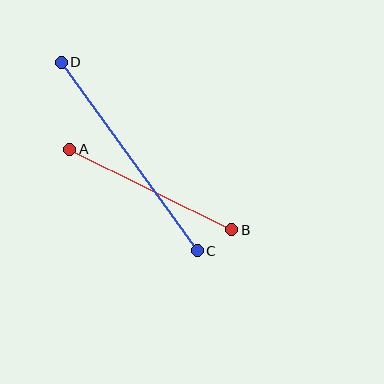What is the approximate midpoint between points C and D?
The midpoint is at approximately (129, 157) pixels.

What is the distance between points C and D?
The distance is approximately 233 pixels.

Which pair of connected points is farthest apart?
Points C and D are farthest apart.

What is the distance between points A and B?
The distance is approximately 181 pixels.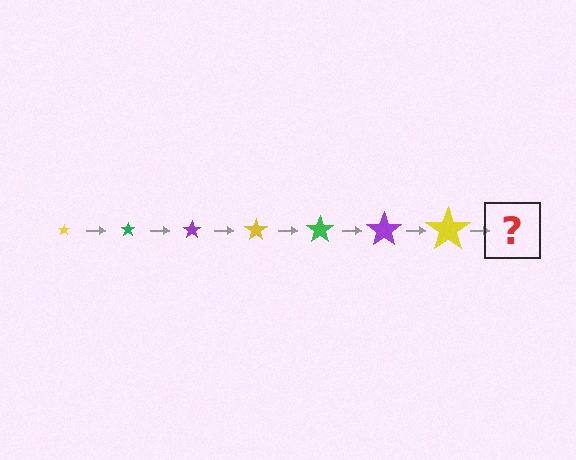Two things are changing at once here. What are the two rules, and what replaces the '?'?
The two rules are that the star grows larger each step and the color cycles through yellow, green, and purple. The '?' should be a green star, larger than the previous one.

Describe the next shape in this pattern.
It should be a green star, larger than the previous one.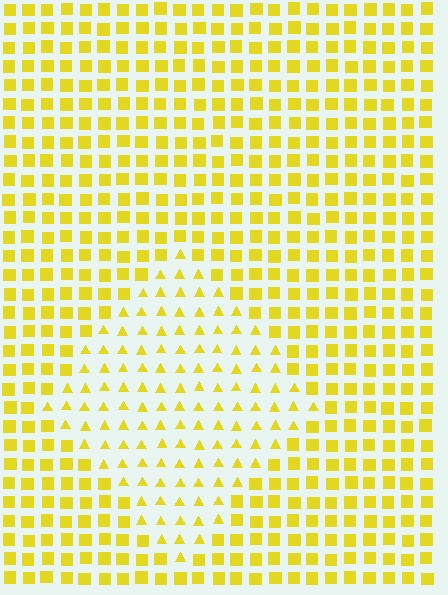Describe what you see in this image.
The image is filled with small yellow elements arranged in a uniform grid. A diamond-shaped region contains triangles, while the surrounding area contains squares. The boundary is defined purely by the change in element shape.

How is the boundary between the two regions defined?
The boundary is defined by a change in element shape: triangles inside vs. squares outside. All elements share the same color and spacing.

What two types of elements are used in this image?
The image uses triangles inside the diamond region and squares outside it.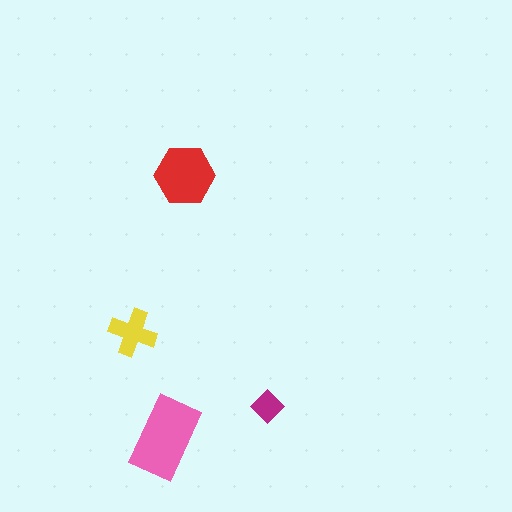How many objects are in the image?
There are 4 objects in the image.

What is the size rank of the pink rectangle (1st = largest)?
1st.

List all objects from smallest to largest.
The magenta diamond, the yellow cross, the red hexagon, the pink rectangle.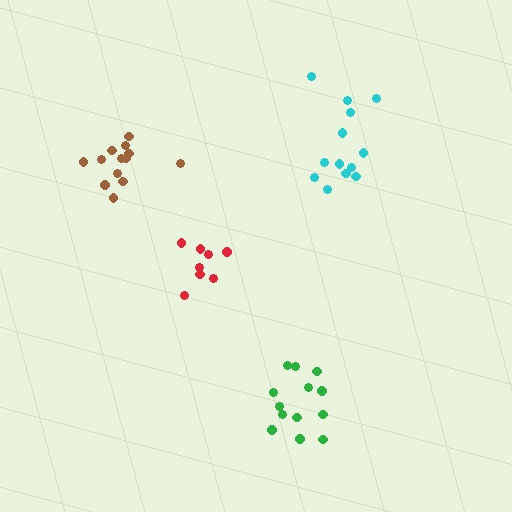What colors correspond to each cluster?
The clusters are colored: red, brown, green, cyan.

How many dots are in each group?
Group 1: 8 dots, Group 2: 13 dots, Group 3: 13 dots, Group 4: 13 dots (47 total).